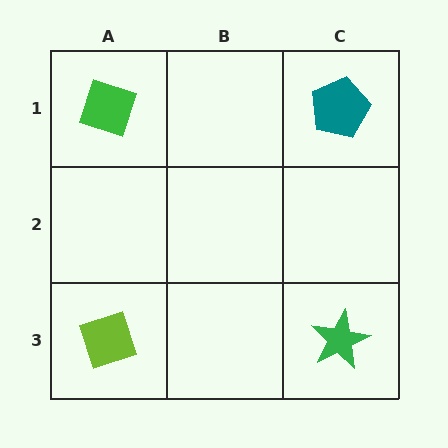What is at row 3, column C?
A green star.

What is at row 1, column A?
A green diamond.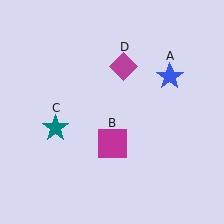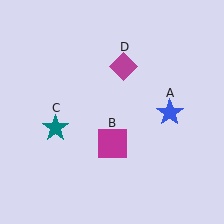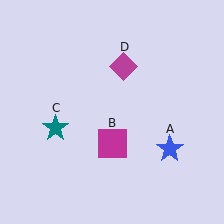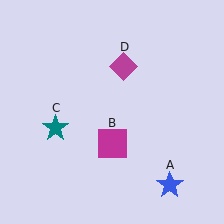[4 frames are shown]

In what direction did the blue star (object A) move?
The blue star (object A) moved down.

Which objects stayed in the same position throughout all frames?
Magenta square (object B) and teal star (object C) and magenta diamond (object D) remained stationary.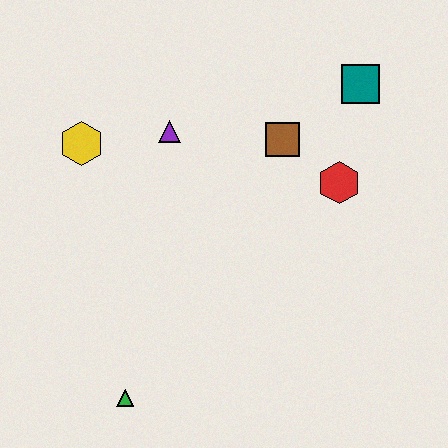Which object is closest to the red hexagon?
The brown square is closest to the red hexagon.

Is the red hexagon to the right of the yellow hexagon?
Yes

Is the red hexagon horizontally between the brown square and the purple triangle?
No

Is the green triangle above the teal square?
No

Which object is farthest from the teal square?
The green triangle is farthest from the teal square.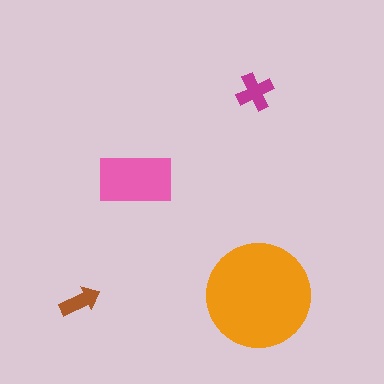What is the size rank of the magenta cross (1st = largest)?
3rd.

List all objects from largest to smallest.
The orange circle, the pink rectangle, the magenta cross, the brown arrow.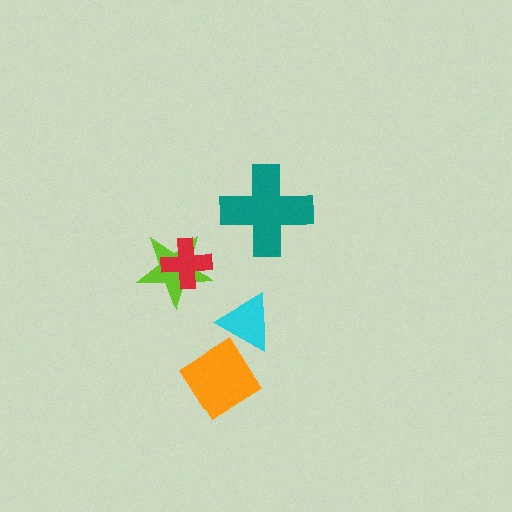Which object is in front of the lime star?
The red cross is in front of the lime star.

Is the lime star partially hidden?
Yes, it is partially covered by another shape.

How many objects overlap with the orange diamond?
0 objects overlap with the orange diamond.